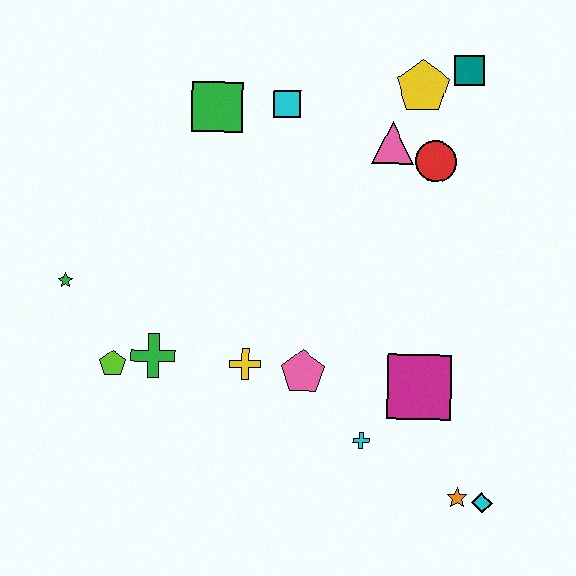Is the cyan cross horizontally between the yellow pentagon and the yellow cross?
Yes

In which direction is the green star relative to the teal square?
The green star is to the left of the teal square.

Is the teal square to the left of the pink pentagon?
No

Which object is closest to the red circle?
The pink triangle is closest to the red circle.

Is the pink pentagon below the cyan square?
Yes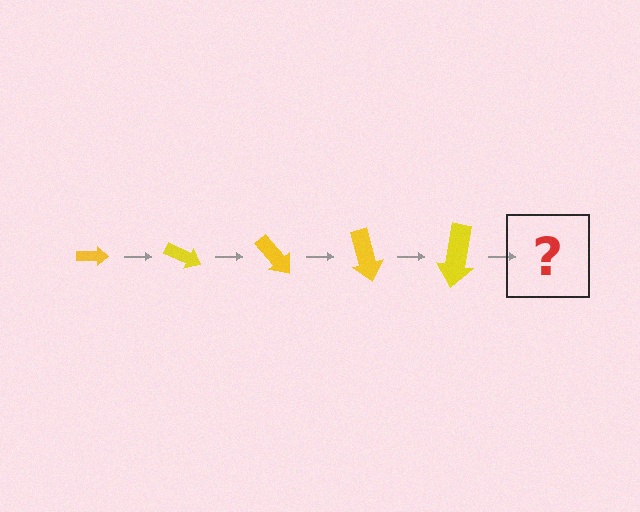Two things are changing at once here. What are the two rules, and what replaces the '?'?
The two rules are that the arrow grows larger each step and it rotates 25 degrees each step. The '?' should be an arrow, larger than the previous one and rotated 125 degrees from the start.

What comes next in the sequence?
The next element should be an arrow, larger than the previous one and rotated 125 degrees from the start.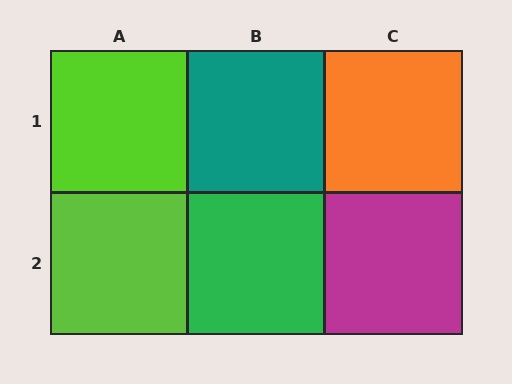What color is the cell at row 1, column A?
Lime.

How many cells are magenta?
1 cell is magenta.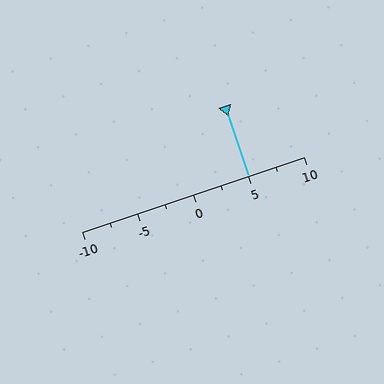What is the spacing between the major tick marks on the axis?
The major ticks are spaced 5 apart.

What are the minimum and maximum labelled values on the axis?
The axis runs from -10 to 10.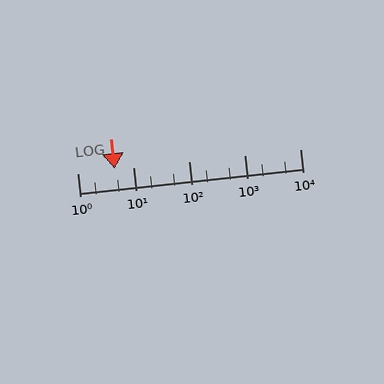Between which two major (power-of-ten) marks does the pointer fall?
The pointer is between 1 and 10.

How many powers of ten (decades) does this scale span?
The scale spans 4 decades, from 1 to 10000.